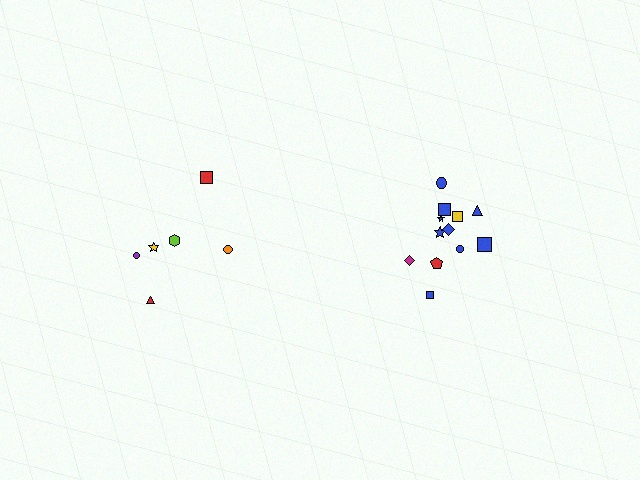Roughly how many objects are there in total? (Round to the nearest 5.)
Roughly 20 objects in total.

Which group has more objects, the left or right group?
The right group.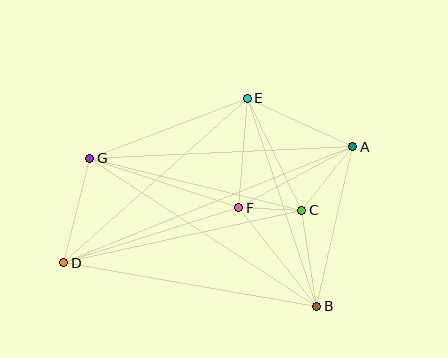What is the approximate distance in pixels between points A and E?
The distance between A and E is approximately 116 pixels.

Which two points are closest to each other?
Points C and F are closest to each other.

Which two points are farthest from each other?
Points A and D are farthest from each other.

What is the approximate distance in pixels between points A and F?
The distance between A and F is approximately 129 pixels.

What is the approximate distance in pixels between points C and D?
The distance between C and D is approximately 244 pixels.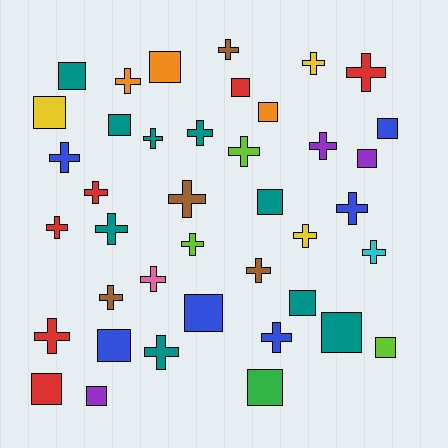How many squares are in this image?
There are 17 squares.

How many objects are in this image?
There are 40 objects.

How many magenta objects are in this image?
There are no magenta objects.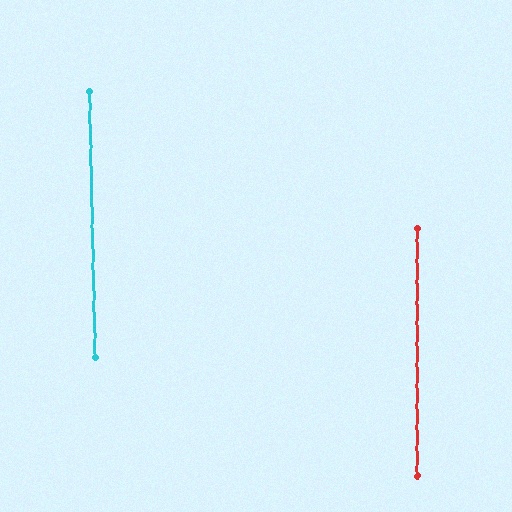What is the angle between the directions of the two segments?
Approximately 1 degree.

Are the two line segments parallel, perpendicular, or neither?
Parallel — their directions differ by only 1.3°.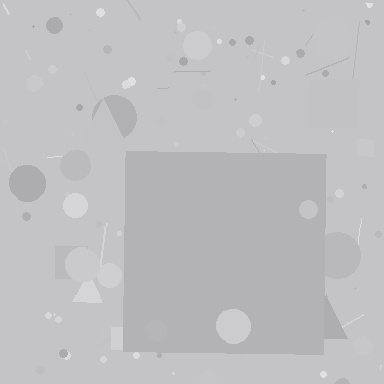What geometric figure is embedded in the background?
A square is embedded in the background.